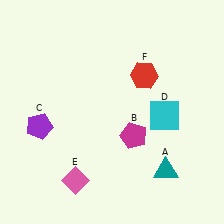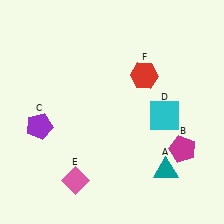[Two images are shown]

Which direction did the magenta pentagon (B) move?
The magenta pentagon (B) moved right.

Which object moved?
The magenta pentagon (B) moved right.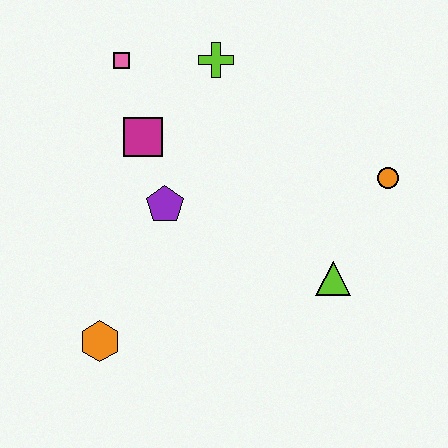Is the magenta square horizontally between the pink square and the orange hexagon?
No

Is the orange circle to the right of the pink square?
Yes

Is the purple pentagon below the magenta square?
Yes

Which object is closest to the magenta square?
The purple pentagon is closest to the magenta square.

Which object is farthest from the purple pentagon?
The orange circle is farthest from the purple pentagon.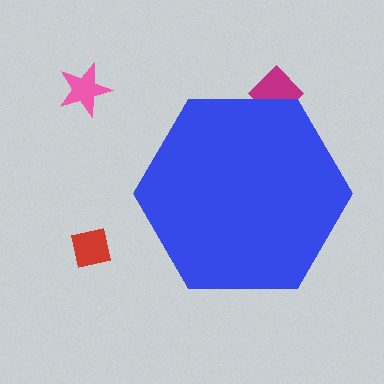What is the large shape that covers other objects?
A blue hexagon.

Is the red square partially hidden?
No, the red square is fully visible.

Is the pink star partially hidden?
No, the pink star is fully visible.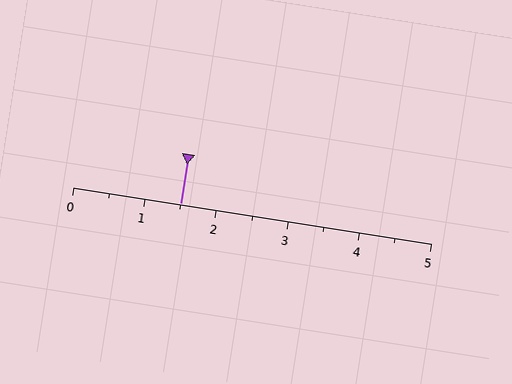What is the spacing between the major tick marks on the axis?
The major ticks are spaced 1 apart.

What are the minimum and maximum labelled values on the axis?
The axis runs from 0 to 5.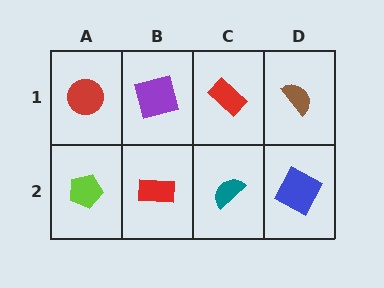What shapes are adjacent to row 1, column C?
A teal semicircle (row 2, column C), a purple square (row 1, column B), a brown semicircle (row 1, column D).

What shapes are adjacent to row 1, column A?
A lime pentagon (row 2, column A), a purple square (row 1, column B).